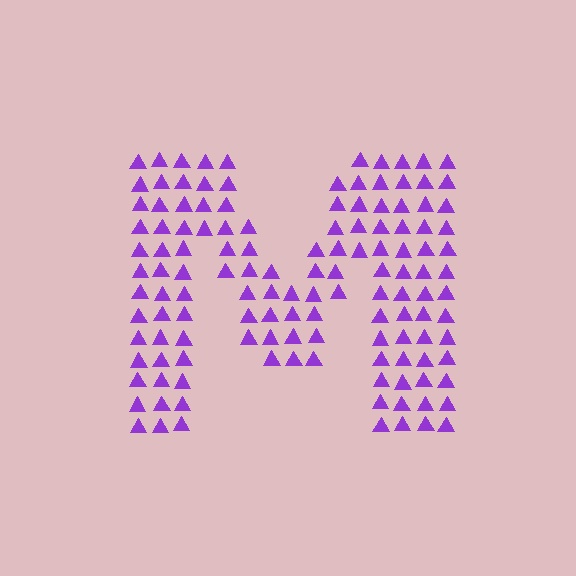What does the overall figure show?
The overall figure shows the letter M.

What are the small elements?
The small elements are triangles.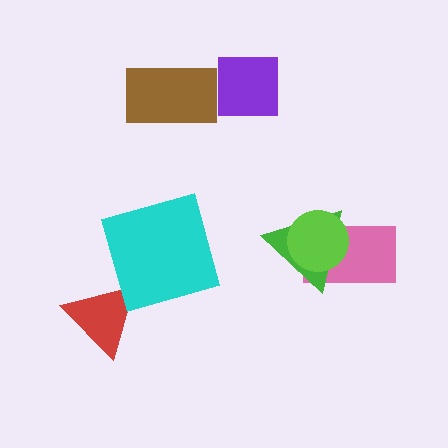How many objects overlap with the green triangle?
2 objects overlap with the green triangle.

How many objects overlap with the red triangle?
0 objects overlap with the red triangle.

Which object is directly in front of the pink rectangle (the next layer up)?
The green triangle is directly in front of the pink rectangle.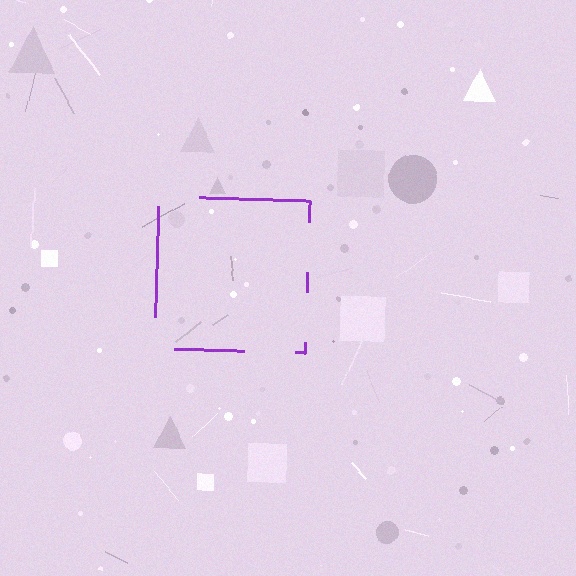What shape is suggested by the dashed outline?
The dashed outline suggests a square.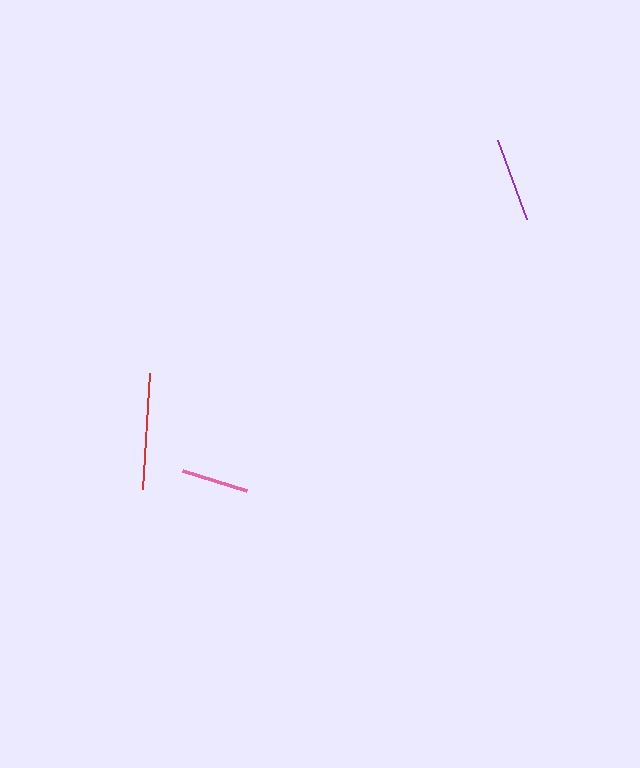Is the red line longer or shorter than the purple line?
The red line is longer than the purple line.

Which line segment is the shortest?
The pink line is the shortest at approximately 67 pixels.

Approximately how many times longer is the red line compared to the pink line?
The red line is approximately 1.7 times the length of the pink line.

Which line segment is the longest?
The red line is the longest at approximately 116 pixels.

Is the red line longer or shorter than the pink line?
The red line is longer than the pink line.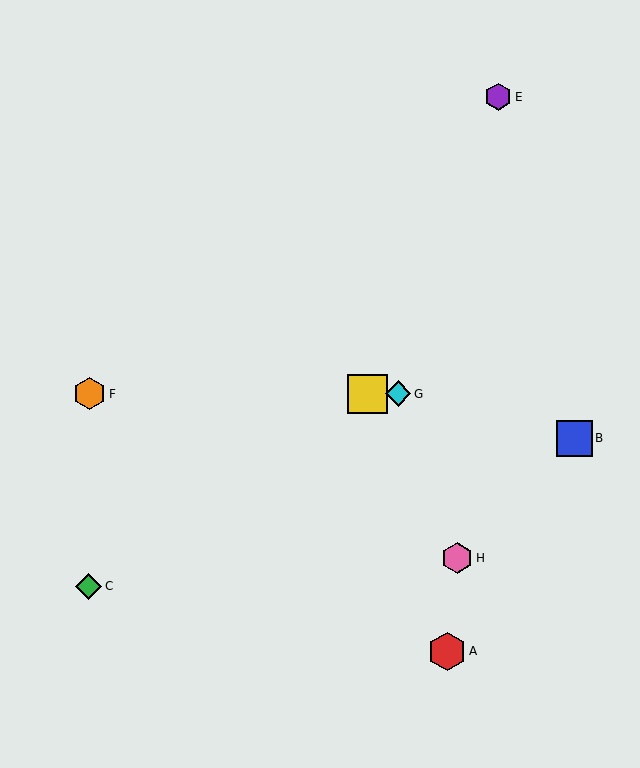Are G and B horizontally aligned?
No, G is at y≈394 and B is at y≈438.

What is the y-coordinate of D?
Object D is at y≈394.